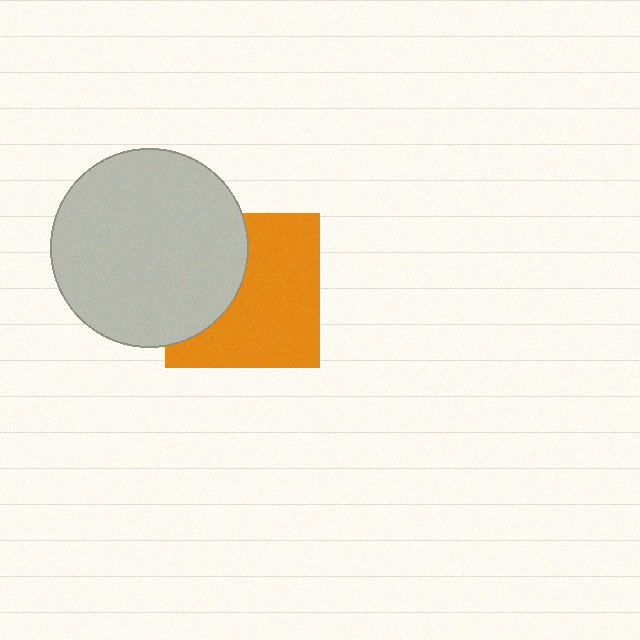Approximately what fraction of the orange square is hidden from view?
Roughly 38% of the orange square is hidden behind the light gray circle.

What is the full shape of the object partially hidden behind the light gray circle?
The partially hidden object is an orange square.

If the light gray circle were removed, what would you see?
You would see the complete orange square.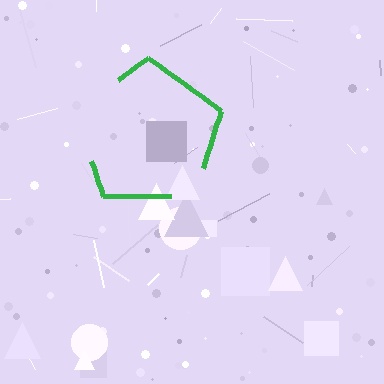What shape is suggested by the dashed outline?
The dashed outline suggests a pentagon.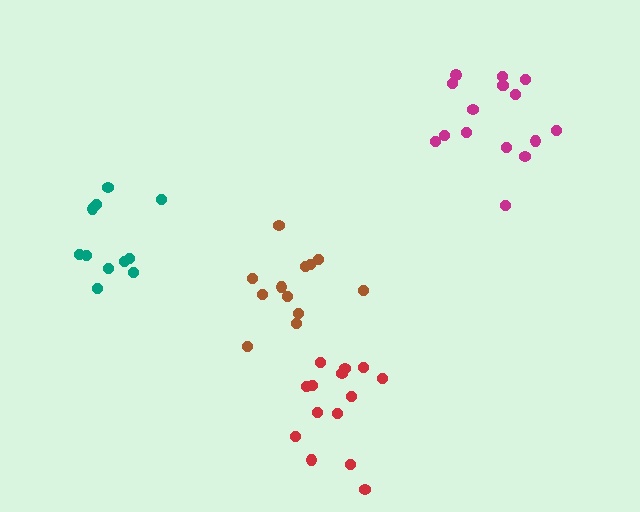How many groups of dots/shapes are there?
There are 4 groups.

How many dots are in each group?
Group 1: 16 dots, Group 2: 11 dots, Group 3: 12 dots, Group 4: 14 dots (53 total).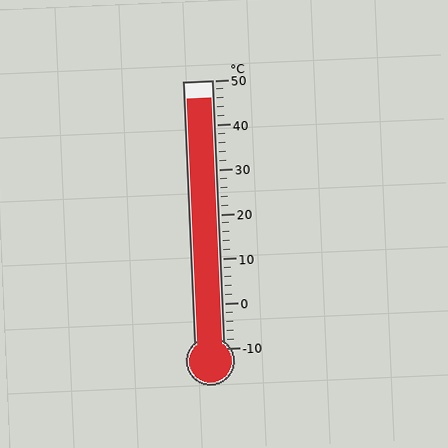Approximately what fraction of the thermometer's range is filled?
The thermometer is filled to approximately 95% of its range.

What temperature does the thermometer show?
The thermometer shows approximately 46°C.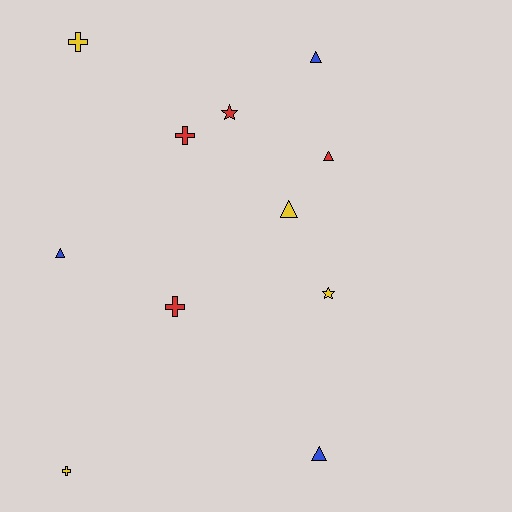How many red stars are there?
There is 1 red star.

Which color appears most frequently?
Red, with 4 objects.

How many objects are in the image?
There are 11 objects.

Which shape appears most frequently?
Triangle, with 5 objects.